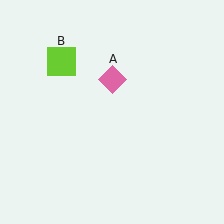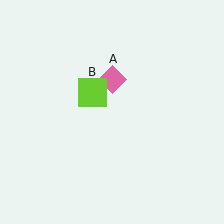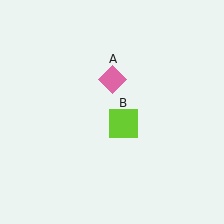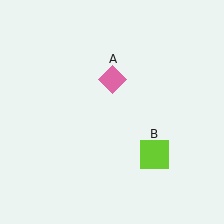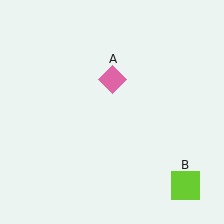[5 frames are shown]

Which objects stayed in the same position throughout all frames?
Pink diamond (object A) remained stationary.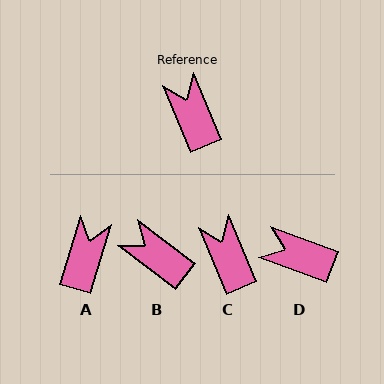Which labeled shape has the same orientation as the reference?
C.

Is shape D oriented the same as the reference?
No, it is off by about 47 degrees.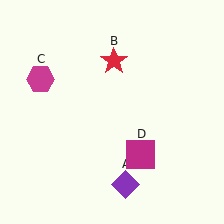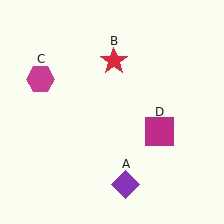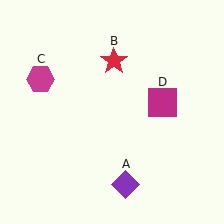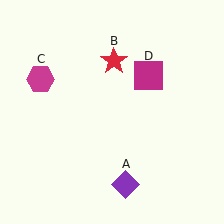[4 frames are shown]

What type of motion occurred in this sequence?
The magenta square (object D) rotated counterclockwise around the center of the scene.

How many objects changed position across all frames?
1 object changed position: magenta square (object D).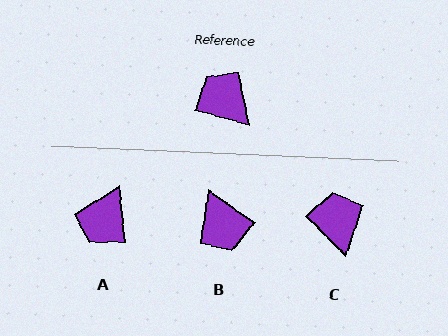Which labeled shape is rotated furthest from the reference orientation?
B, about 160 degrees away.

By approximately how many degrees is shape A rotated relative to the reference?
Approximately 111 degrees counter-clockwise.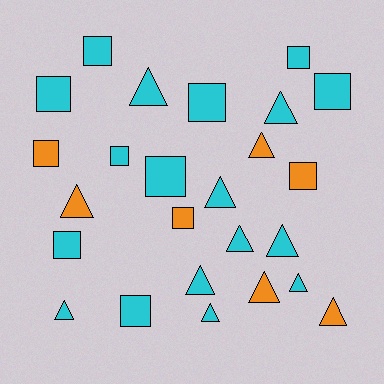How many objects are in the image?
There are 25 objects.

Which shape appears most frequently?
Triangle, with 13 objects.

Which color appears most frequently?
Cyan, with 18 objects.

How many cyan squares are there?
There are 9 cyan squares.